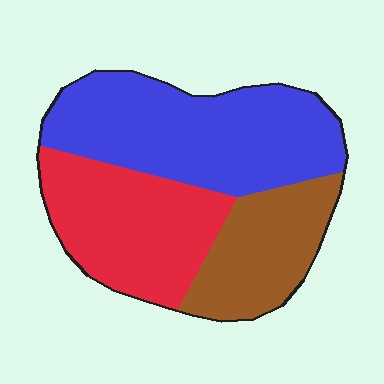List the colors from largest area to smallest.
From largest to smallest: blue, red, brown.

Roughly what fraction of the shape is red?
Red takes up about one third (1/3) of the shape.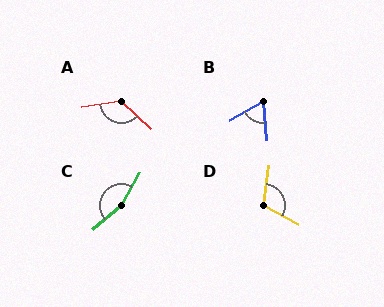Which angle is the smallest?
B, at approximately 66 degrees.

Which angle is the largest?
C, at approximately 159 degrees.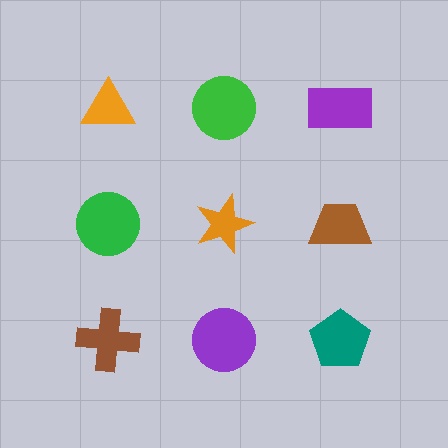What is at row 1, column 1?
An orange triangle.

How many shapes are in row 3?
3 shapes.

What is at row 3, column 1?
A brown cross.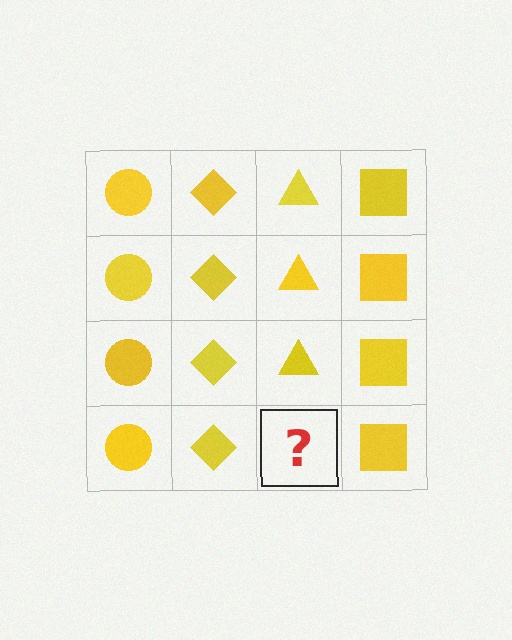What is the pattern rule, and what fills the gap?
The rule is that each column has a consistent shape. The gap should be filled with a yellow triangle.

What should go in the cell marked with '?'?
The missing cell should contain a yellow triangle.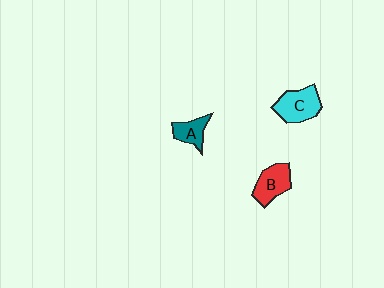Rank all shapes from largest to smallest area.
From largest to smallest: C (cyan), B (red), A (teal).